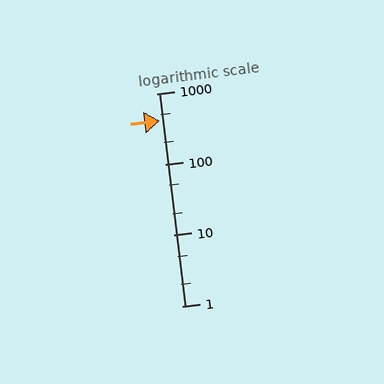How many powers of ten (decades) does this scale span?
The scale spans 3 decades, from 1 to 1000.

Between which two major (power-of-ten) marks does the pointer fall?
The pointer is between 100 and 1000.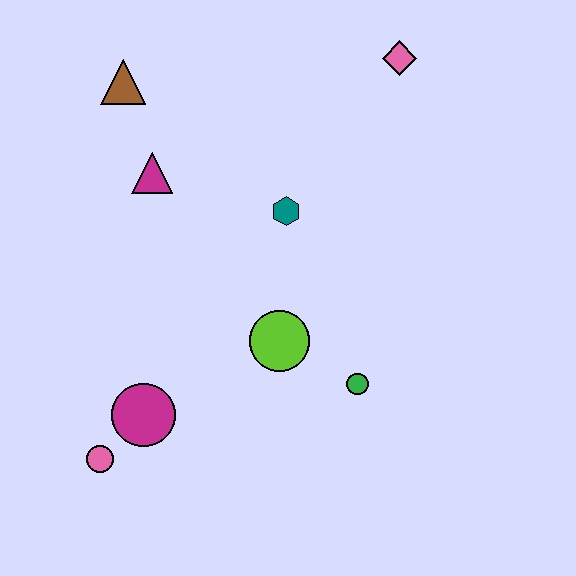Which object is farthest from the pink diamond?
The pink circle is farthest from the pink diamond.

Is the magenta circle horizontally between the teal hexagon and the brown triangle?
Yes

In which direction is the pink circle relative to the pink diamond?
The pink circle is below the pink diamond.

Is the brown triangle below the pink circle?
No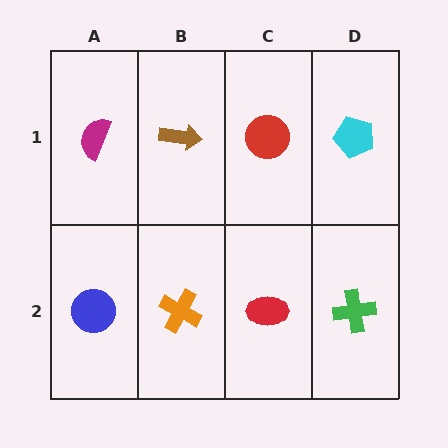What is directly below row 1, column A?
A blue circle.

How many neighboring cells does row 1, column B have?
3.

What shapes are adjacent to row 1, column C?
A red ellipse (row 2, column C), a brown arrow (row 1, column B), a cyan pentagon (row 1, column D).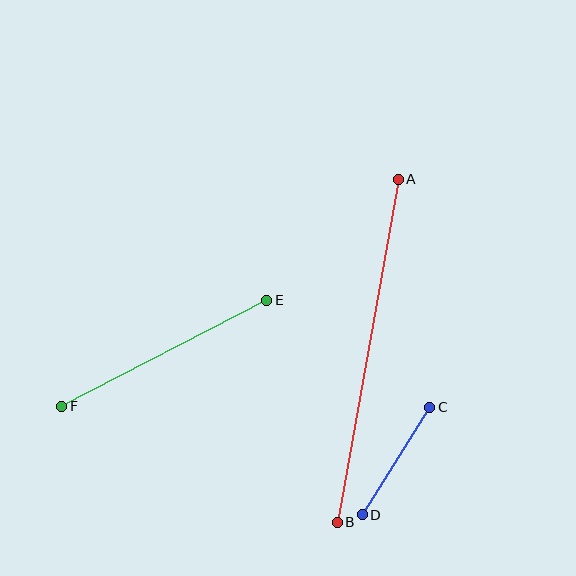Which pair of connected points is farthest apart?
Points A and B are farthest apart.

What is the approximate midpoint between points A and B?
The midpoint is at approximately (368, 351) pixels.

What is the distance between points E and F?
The distance is approximately 231 pixels.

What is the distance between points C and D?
The distance is approximately 127 pixels.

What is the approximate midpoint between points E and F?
The midpoint is at approximately (164, 353) pixels.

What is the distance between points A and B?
The distance is approximately 349 pixels.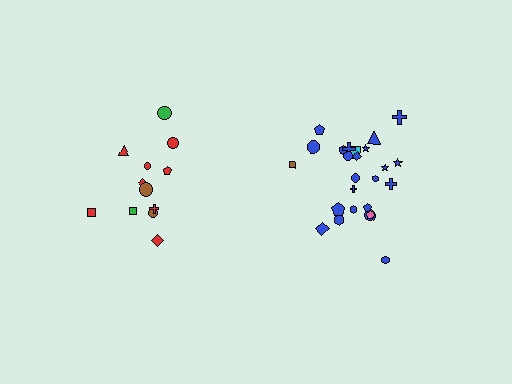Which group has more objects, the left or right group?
The right group.